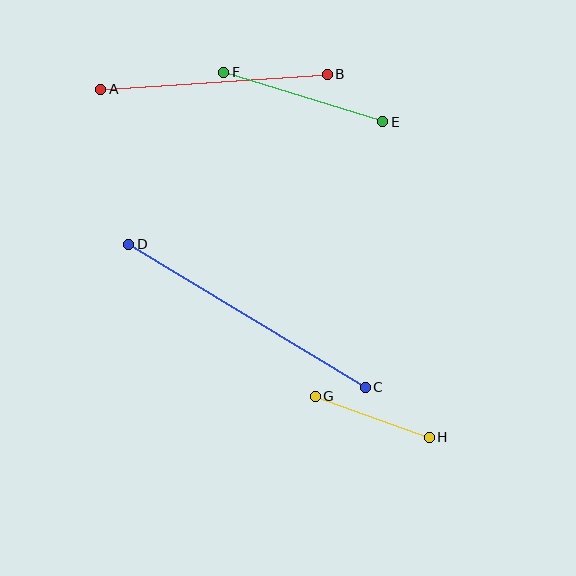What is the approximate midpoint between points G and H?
The midpoint is at approximately (372, 417) pixels.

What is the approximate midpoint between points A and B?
The midpoint is at approximately (214, 82) pixels.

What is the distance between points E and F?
The distance is approximately 167 pixels.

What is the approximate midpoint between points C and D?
The midpoint is at approximately (247, 316) pixels.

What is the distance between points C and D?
The distance is approximately 276 pixels.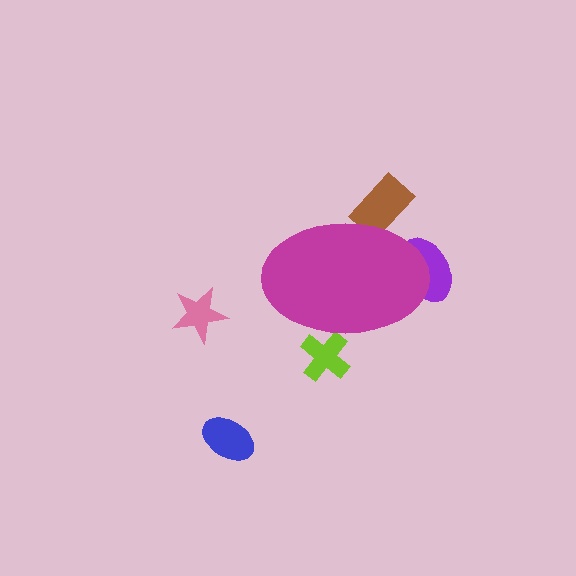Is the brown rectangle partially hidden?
Yes, the brown rectangle is partially hidden behind the magenta ellipse.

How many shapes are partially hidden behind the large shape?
3 shapes are partially hidden.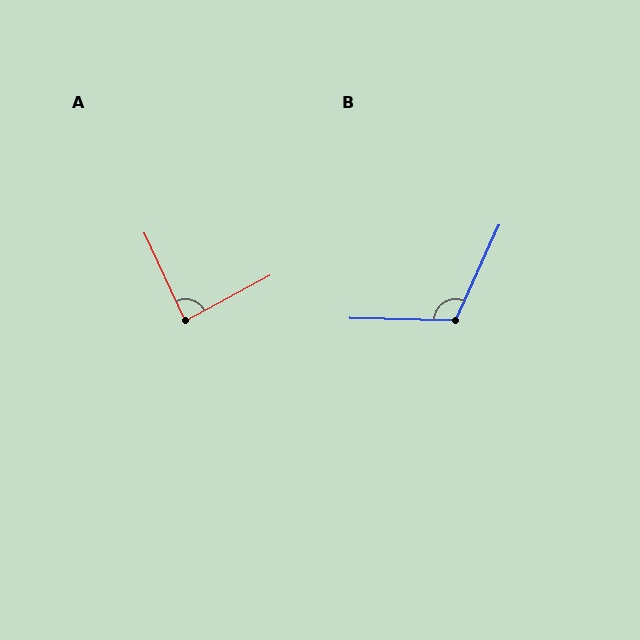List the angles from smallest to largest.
A (87°), B (113°).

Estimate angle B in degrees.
Approximately 113 degrees.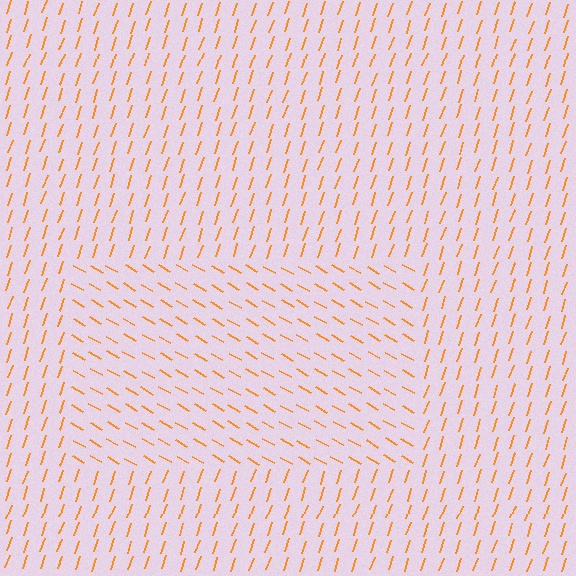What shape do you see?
I see a rectangle.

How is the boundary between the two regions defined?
The boundary is defined purely by a change in line orientation (approximately 79 degrees difference). All lines are the same color and thickness.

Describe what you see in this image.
The image is filled with small orange line segments. A rectangle region in the image has lines oriented differently from the surrounding lines, creating a visible texture boundary.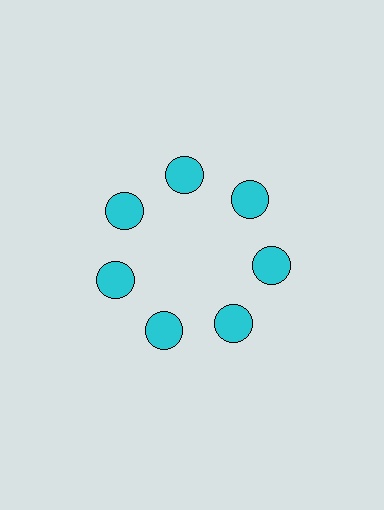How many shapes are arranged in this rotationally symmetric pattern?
There are 7 shapes, arranged in 7 groups of 1.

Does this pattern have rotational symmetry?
Yes, this pattern has 7-fold rotational symmetry. It looks the same after rotating 51 degrees around the center.